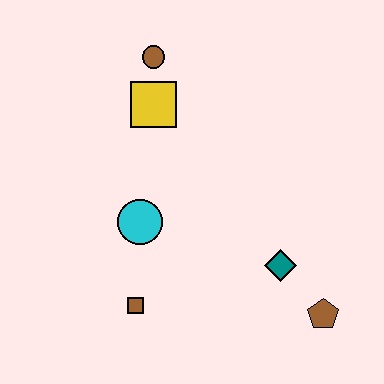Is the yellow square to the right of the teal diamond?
No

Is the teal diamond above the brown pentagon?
Yes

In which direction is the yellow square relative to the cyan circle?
The yellow square is above the cyan circle.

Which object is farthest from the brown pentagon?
The brown circle is farthest from the brown pentagon.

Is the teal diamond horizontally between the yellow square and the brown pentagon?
Yes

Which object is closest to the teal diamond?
The brown pentagon is closest to the teal diamond.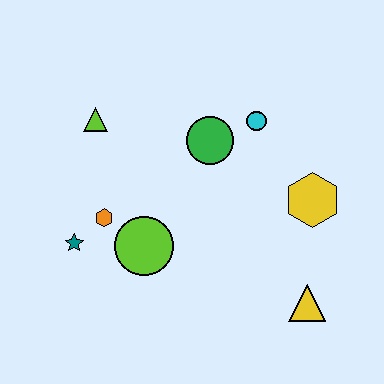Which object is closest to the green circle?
The cyan circle is closest to the green circle.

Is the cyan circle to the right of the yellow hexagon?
No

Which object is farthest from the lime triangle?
The yellow triangle is farthest from the lime triangle.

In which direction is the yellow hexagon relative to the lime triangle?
The yellow hexagon is to the right of the lime triangle.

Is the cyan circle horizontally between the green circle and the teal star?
No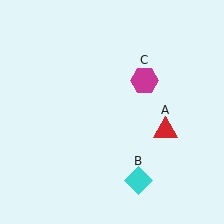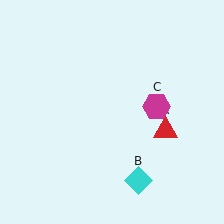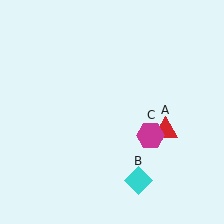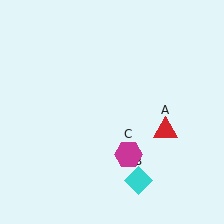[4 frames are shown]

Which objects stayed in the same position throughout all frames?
Red triangle (object A) and cyan diamond (object B) remained stationary.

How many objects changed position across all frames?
1 object changed position: magenta hexagon (object C).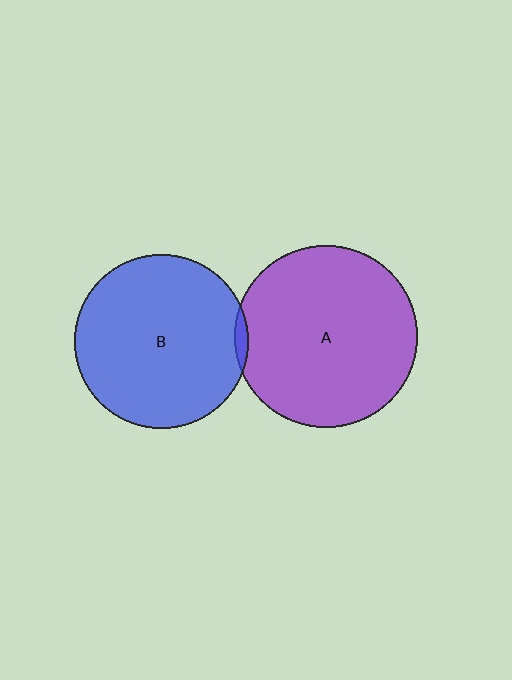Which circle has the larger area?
Circle A (purple).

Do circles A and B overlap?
Yes.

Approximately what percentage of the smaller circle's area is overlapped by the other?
Approximately 5%.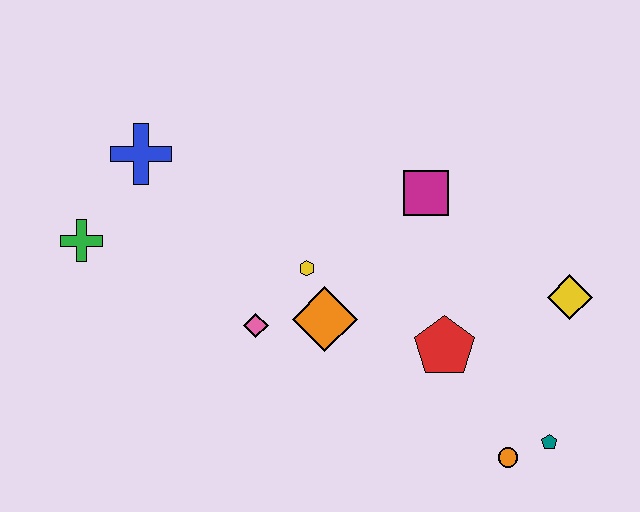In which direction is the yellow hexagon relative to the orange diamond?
The yellow hexagon is above the orange diamond.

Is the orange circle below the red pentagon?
Yes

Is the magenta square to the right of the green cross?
Yes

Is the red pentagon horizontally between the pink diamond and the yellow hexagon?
No